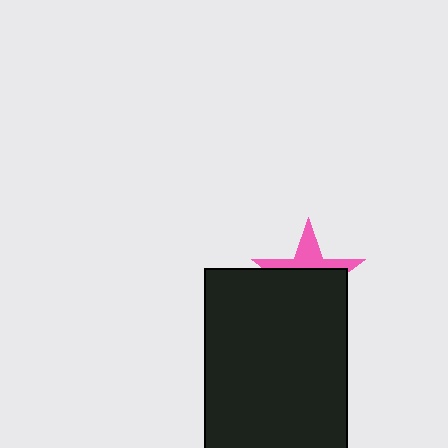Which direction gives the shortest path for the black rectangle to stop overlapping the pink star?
Moving down gives the shortest separation.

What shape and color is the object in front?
The object in front is a black rectangle.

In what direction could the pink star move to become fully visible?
The pink star could move up. That would shift it out from behind the black rectangle entirely.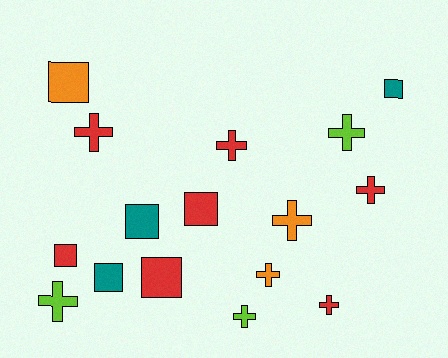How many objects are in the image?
There are 16 objects.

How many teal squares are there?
There are 3 teal squares.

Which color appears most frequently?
Red, with 7 objects.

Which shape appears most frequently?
Cross, with 9 objects.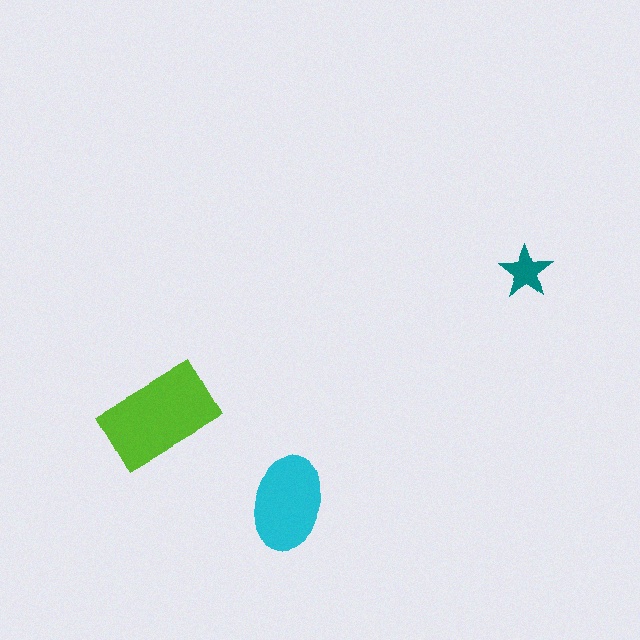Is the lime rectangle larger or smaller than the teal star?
Larger.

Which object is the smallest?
The teal star.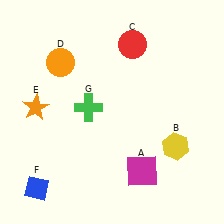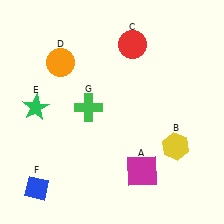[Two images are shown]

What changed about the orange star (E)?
In Image 1, E is orange. In Image 2, it changed to green.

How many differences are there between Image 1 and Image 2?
There is 1 difference between the two images.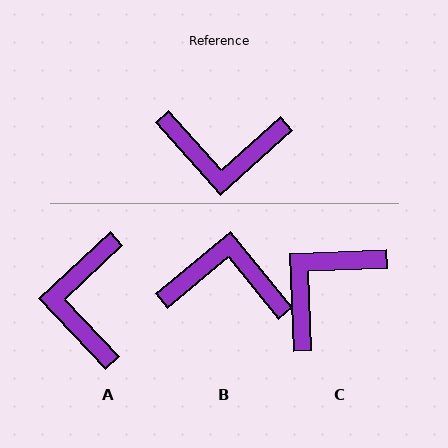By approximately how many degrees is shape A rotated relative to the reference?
Approximately 89 degrees clockwise.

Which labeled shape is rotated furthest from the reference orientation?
B, about 178 degrees away.